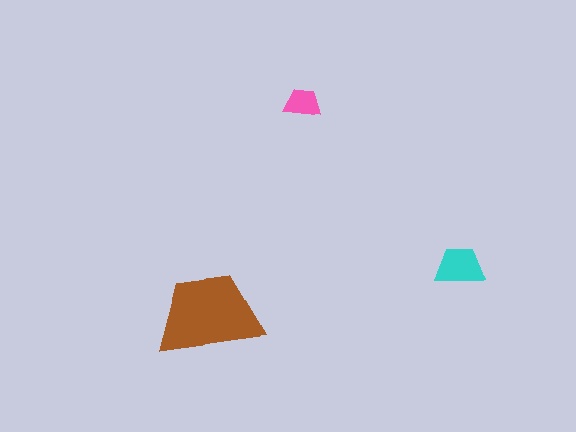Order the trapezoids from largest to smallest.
the brown one, the cyan one, the pink one.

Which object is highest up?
The pink trapezoid is topmost.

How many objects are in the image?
There are 3 objects in the image.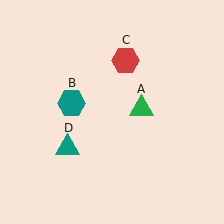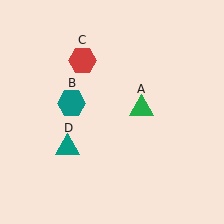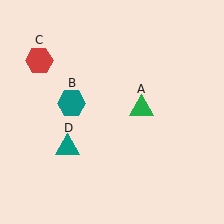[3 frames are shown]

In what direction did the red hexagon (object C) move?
The red hexagon (object C) moved left.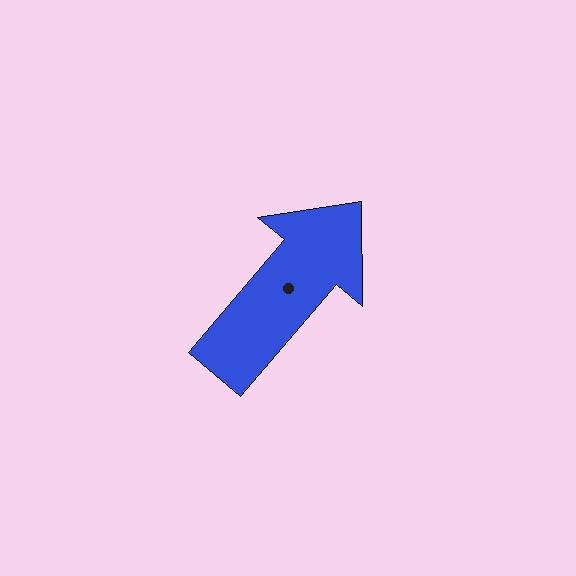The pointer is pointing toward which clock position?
Roughly 1 o'clock.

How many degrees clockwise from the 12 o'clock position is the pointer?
Approximately 40 degrees.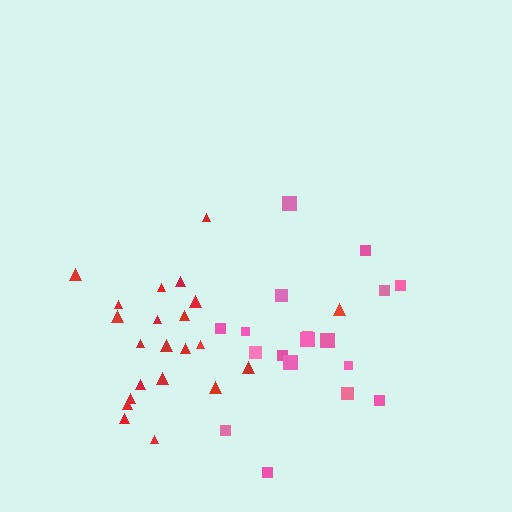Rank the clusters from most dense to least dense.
pink, red.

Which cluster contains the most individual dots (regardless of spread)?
Red (22).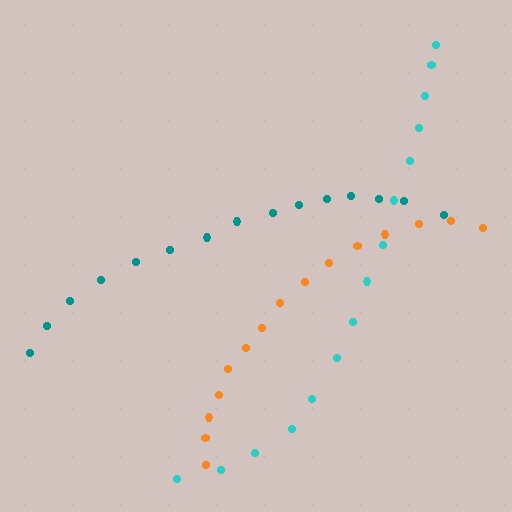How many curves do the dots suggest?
There are 3 distinct paths.